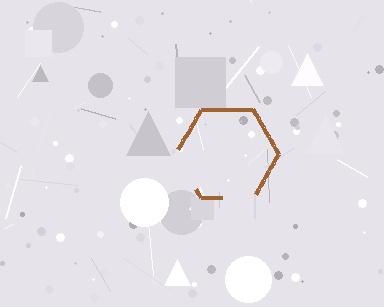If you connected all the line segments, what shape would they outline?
They would outline a hexagon.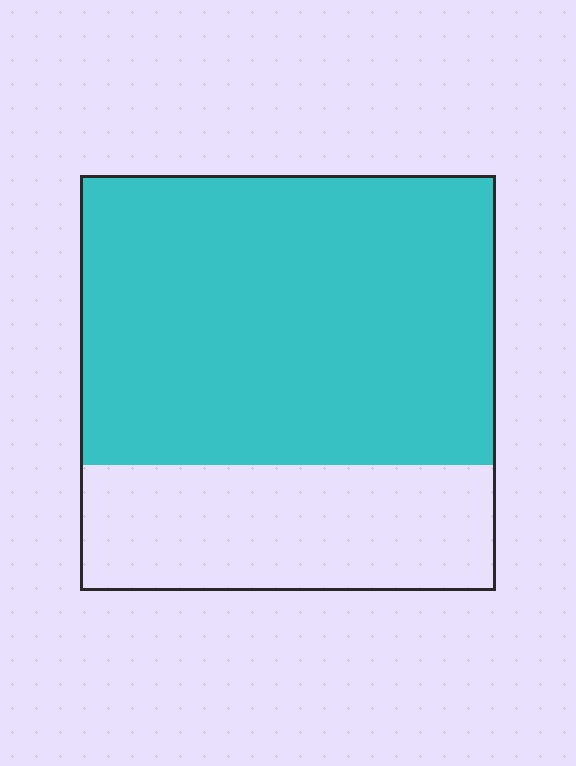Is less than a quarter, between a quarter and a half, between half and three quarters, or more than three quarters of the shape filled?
Between half and three quarters.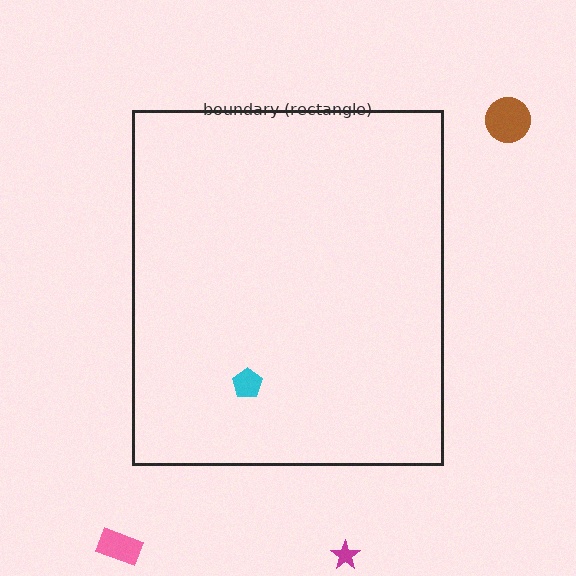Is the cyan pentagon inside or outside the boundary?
Inside.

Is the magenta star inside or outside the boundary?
Outside.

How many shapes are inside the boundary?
1 inside, 3 outside.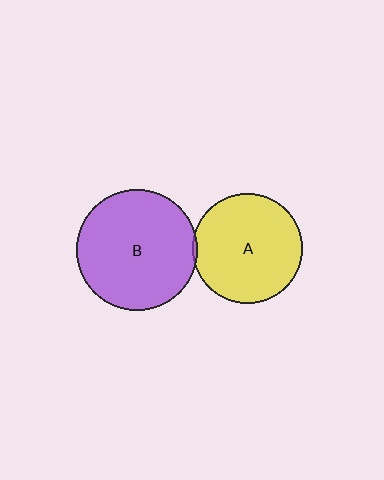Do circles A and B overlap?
Yes.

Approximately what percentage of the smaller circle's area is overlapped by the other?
Approximately 5%.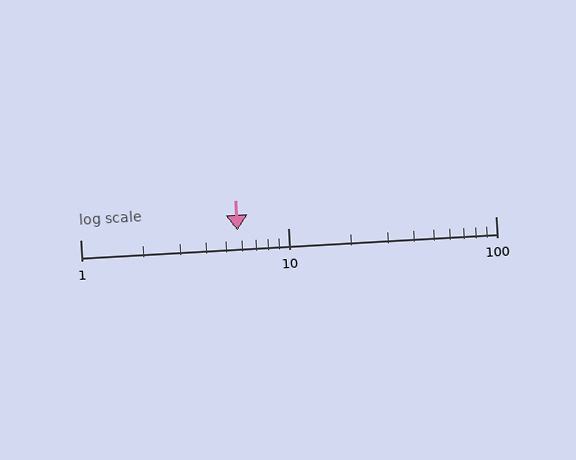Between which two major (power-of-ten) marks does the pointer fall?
The pointer is between 1 and 10.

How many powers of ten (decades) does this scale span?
The scale spans 2 decades, from 1 to 100.